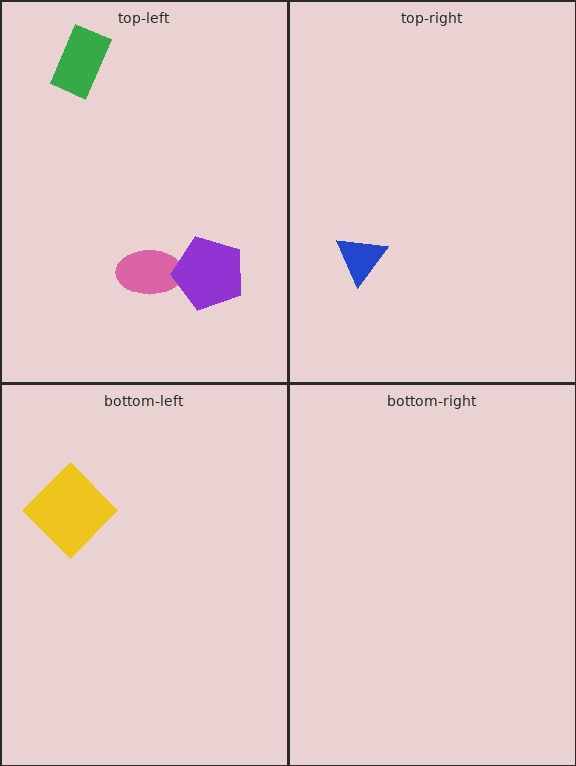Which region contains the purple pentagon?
The top-left region.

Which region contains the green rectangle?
The top-left region.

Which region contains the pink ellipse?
The top-left region.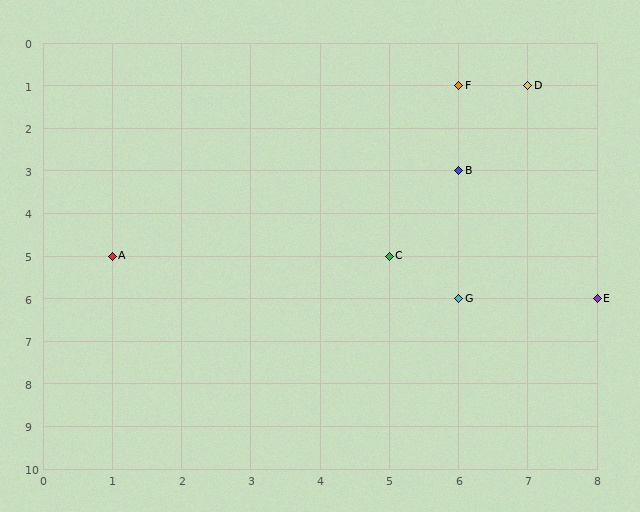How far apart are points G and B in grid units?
Points G and B are 3 rows apart.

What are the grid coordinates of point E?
Point E is at grid coordinates (8, 6).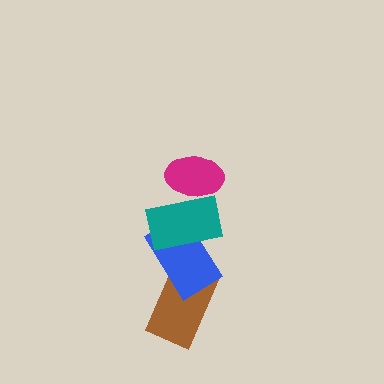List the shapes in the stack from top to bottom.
From top to bottom: the magenta ellipse, the teal rectangle, the blue rectangle, the brown rectangle.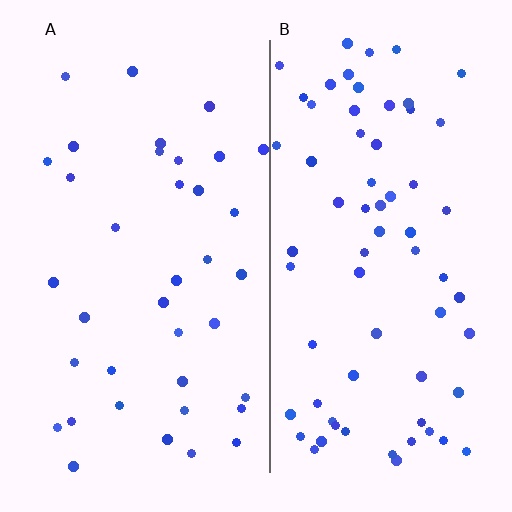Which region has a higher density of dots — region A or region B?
B (the right).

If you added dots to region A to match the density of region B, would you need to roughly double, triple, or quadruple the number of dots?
Approximately double.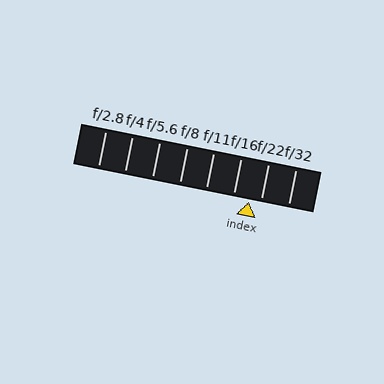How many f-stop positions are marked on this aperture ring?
There are 8 f-stop positions marked.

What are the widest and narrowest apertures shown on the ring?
The widest aperture shown is f/2.8 and the narrowest is f/32.